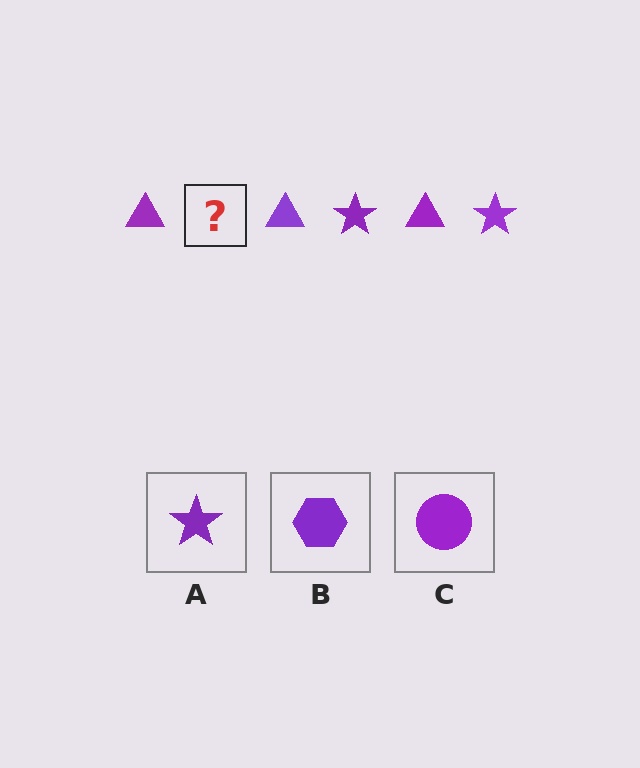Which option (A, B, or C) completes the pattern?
A.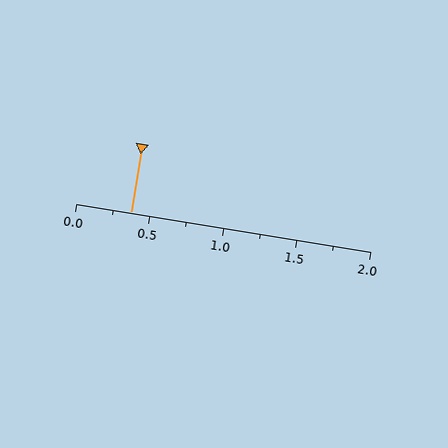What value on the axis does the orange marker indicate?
The marker indicates approximately 0.38.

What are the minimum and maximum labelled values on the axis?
The axis runs from 0.0 to 2.0.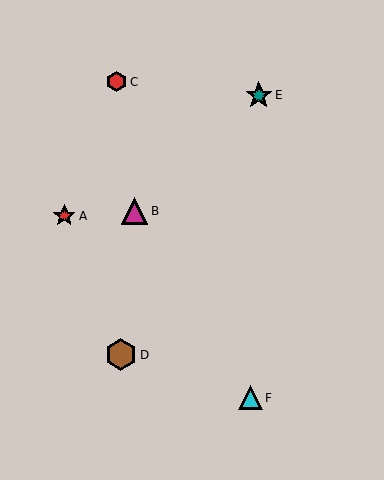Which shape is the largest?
The brown hexagon (labeled D) is the largest.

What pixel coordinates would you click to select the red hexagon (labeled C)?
Click at (117, 82) to select the red hexagon C.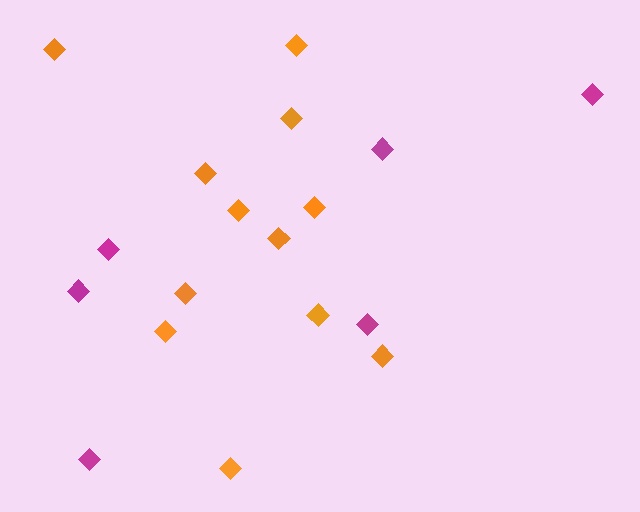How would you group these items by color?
There are 2 groups: one group of magenta diamonds (6) and one group of orange diamonds (12).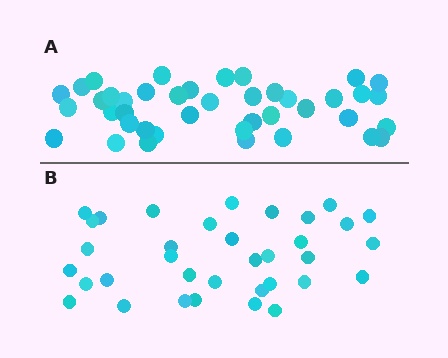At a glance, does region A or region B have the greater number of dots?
Region A (the top region) has more dots.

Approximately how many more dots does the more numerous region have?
Region A has about 6 more dots than region B.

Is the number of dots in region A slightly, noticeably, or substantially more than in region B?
Region A has only slightly more — the two regions are fairly close. The ratio is roughly 1.2 to 1.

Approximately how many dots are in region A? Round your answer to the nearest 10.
About 40 dots. (The exact count is 41, which rounds to 40.)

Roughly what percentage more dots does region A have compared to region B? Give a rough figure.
About 15% more.